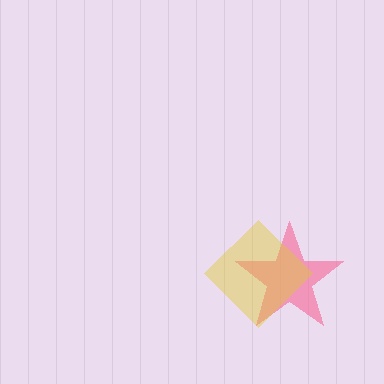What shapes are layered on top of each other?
The layered shapes are: a pink star, a yellow diamond.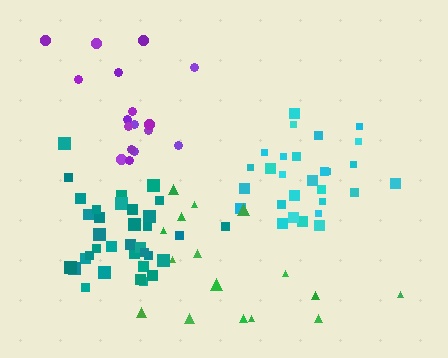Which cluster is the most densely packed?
Teal.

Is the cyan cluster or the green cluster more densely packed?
Cyan.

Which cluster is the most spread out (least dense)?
Green.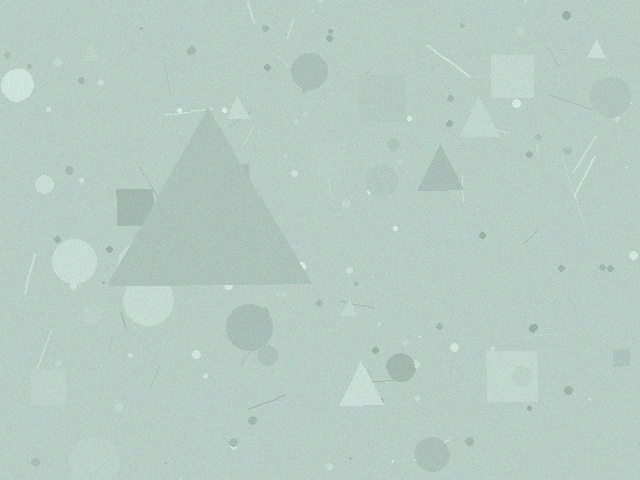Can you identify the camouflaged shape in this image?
The camouflaged shape is a triangle.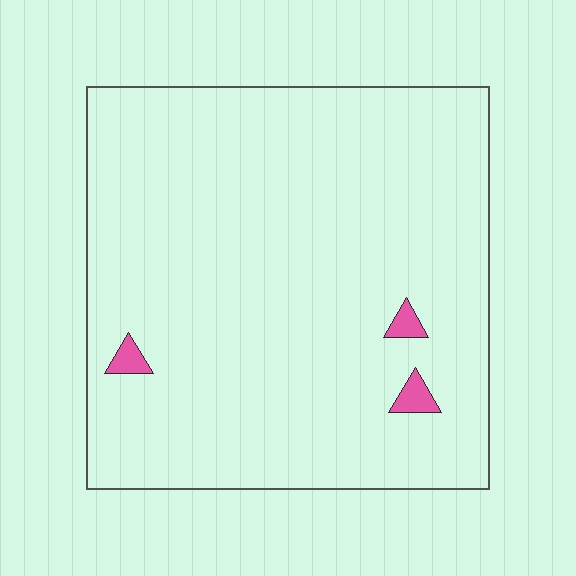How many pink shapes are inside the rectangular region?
3.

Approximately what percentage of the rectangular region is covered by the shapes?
Approximately 0%.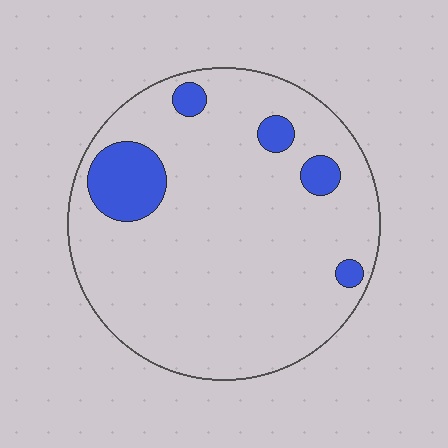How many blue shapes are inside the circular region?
5.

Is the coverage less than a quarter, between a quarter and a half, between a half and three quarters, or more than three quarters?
Less than a quarter.